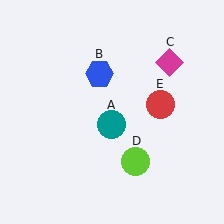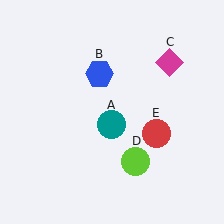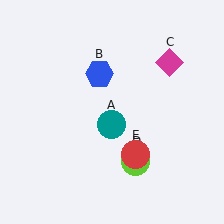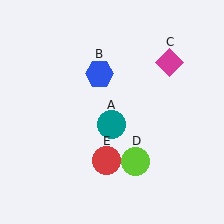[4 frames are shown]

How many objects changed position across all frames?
1 object changed position: red circle (object E).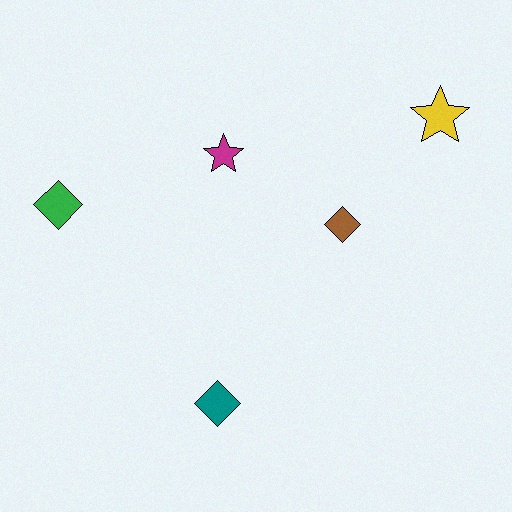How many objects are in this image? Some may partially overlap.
There are 5 objects.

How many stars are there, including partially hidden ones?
There are 2 stars.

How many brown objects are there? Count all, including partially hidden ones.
There is 1 brown object.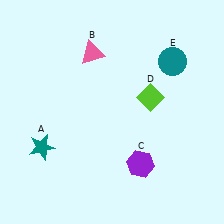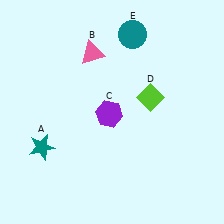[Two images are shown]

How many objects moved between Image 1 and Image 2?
2 objects moved between the two images.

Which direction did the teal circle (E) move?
The teal circle (E) moved left.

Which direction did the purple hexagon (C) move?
The purple hexagon (C) moved up.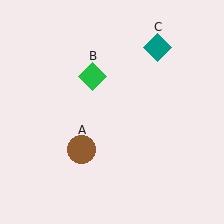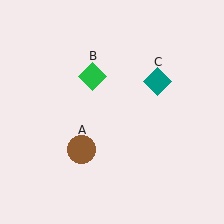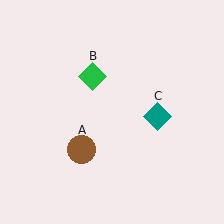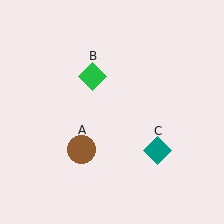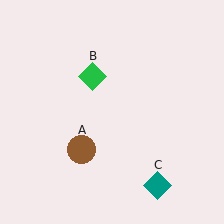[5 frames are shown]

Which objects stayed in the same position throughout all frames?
Brown circle (object A) and green diamond (object B) remained stationary.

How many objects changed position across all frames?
1 object changed position: teal diamond (object C).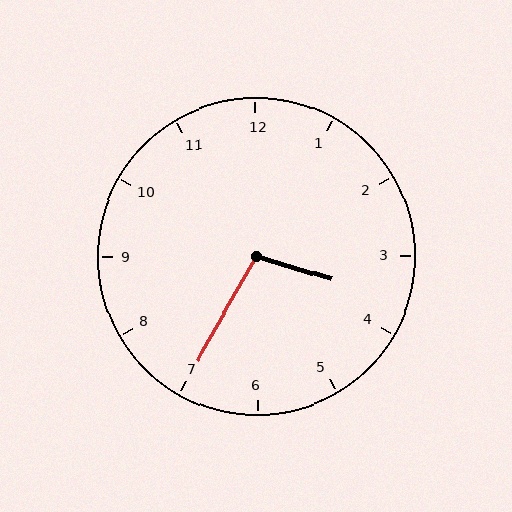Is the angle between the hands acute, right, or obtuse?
It is obtuse.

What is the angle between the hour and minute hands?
Approximately 102 degrees.